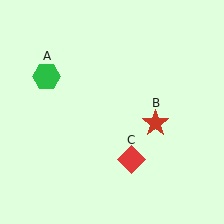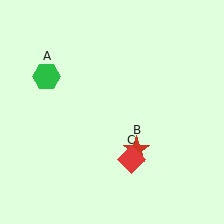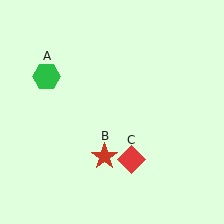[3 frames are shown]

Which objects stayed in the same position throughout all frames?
Green hexagon (object A) and red diamond (object C) remained stationary.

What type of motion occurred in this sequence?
The red star (object B) rotated clockwise around the center of the scene.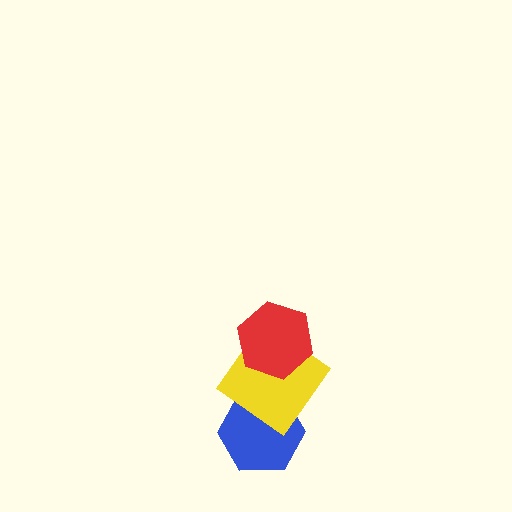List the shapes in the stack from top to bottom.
From top to bottom: the red hexagon, the yellow diamond, the blue hexagon.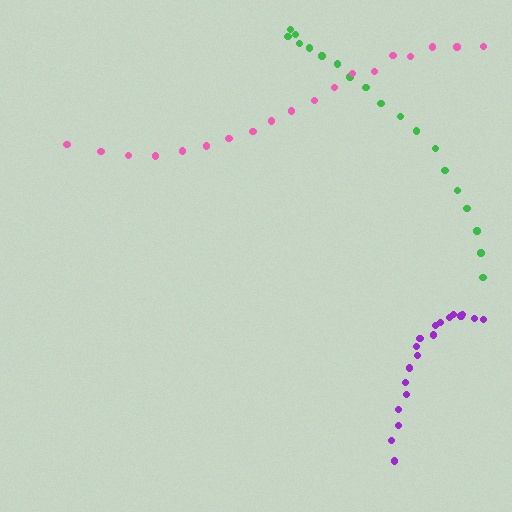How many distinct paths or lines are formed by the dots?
There are 3 distinct paths.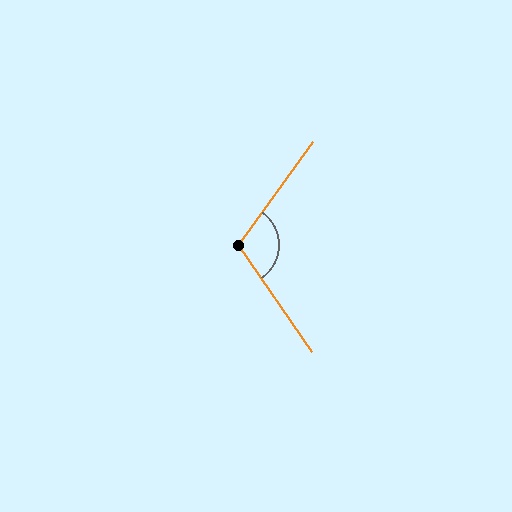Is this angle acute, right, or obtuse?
It is obtuse.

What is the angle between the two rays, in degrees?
Approximately 110 degrees.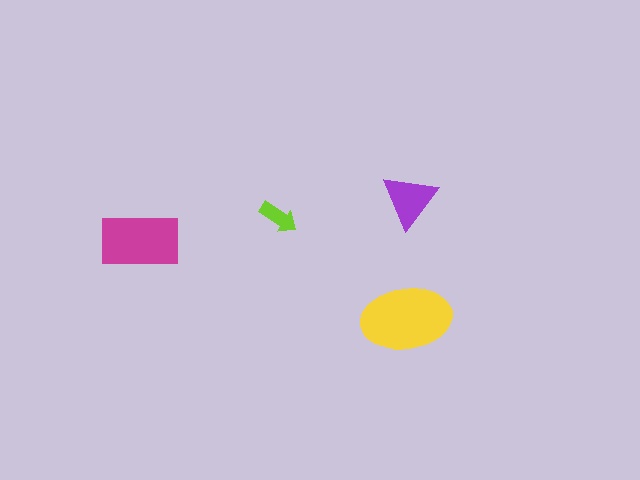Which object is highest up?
The purple triangle is topmost.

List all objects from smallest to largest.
The lime arrow, the purple triangle, the magenta rectangle, the yellow ellipse.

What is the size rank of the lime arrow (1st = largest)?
4th.